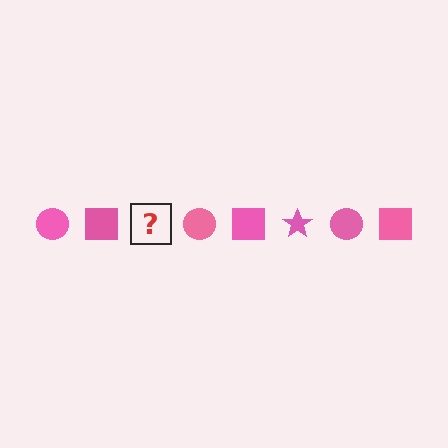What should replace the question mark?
The question mark should be replaced with a pink star.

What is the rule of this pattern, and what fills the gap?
The rule is that the pattern cycles through circle, square, star shapes in pink. The gap should be filled with a pink star.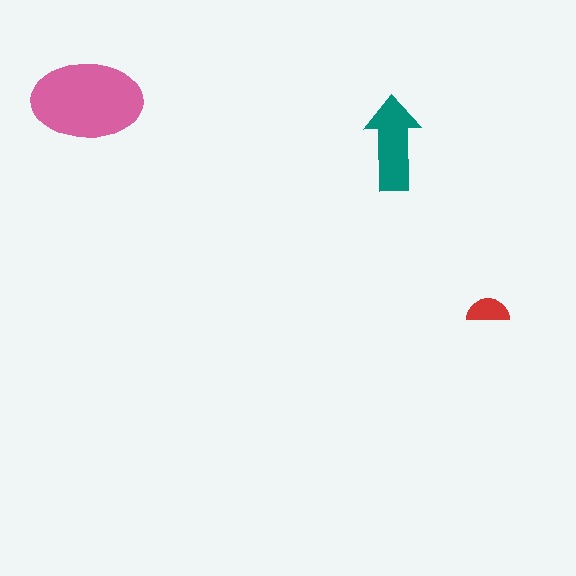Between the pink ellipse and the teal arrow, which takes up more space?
The pink ellipse.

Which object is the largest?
The pink ellipse.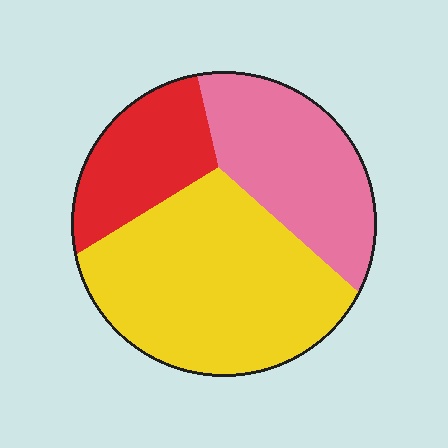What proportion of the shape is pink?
Pink covers 30% of the shape.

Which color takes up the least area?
Red, at roughly 20%.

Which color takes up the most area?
Yellow, at roughly 50%.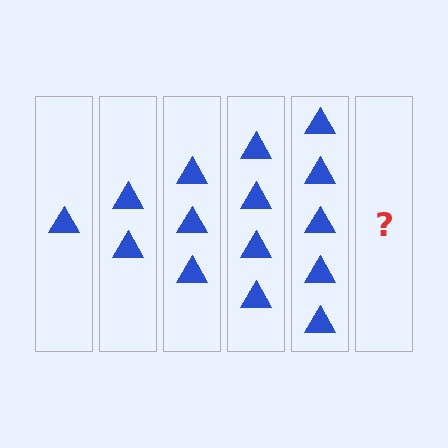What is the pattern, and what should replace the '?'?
The pattern is that each step adds one more triangle. The '?' should be 6 triangles.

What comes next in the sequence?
The next element should be 6 triangles.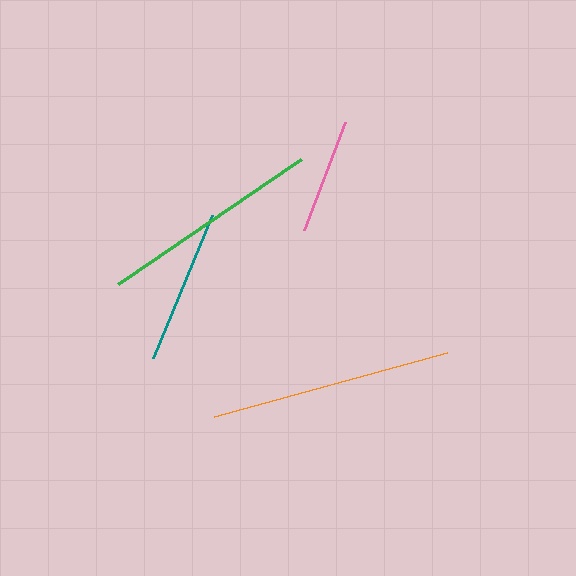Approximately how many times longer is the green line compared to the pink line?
The green line is approximately 1.9 times the length of the pink line.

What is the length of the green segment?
The green segment is approximately 221 pixels long.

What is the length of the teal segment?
The teal segment is approximately 155 pixels long.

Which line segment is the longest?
The orange line is the longest at approximately 242 pixels.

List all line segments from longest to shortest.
From longest to shortest: orange, green, teal, pink.